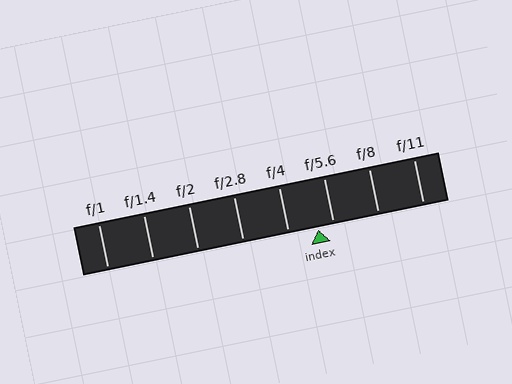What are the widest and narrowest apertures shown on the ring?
The widest aperture shown is f/1 and the narrowest is f/11.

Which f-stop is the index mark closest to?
The index mark is closest to f/5.6.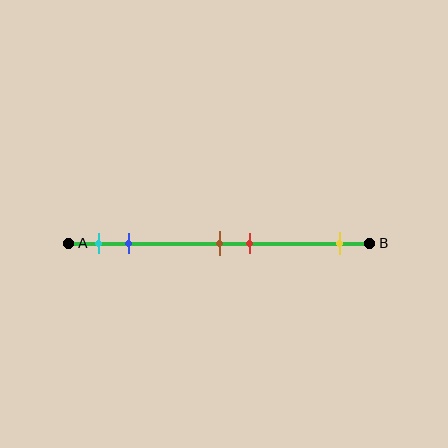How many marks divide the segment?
There are 5 marks dividing the segment.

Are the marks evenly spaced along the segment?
No, the marks are not evenly spaced.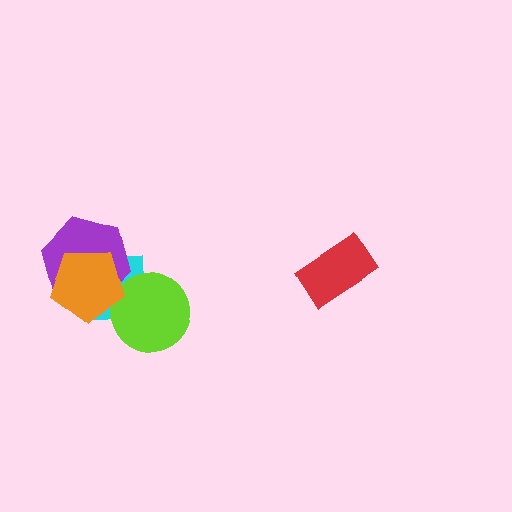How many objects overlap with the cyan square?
3 objects overlap with the cyan square.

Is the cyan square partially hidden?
Yes, it is partially covered by another shape.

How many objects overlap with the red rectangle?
0 objects overlap with the red rectangle.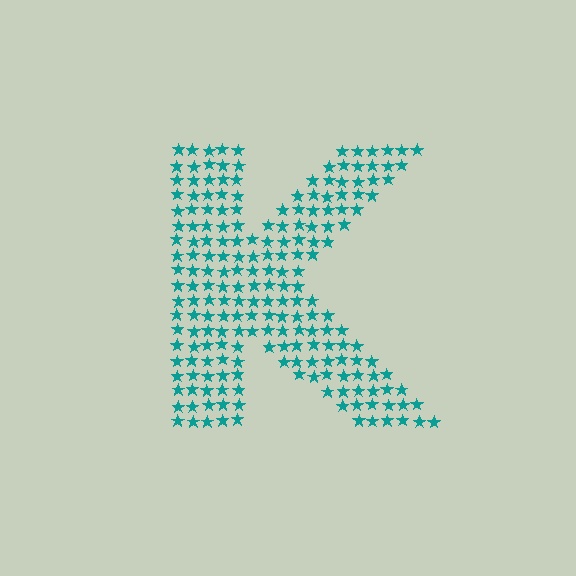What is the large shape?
The large shape is the letter K.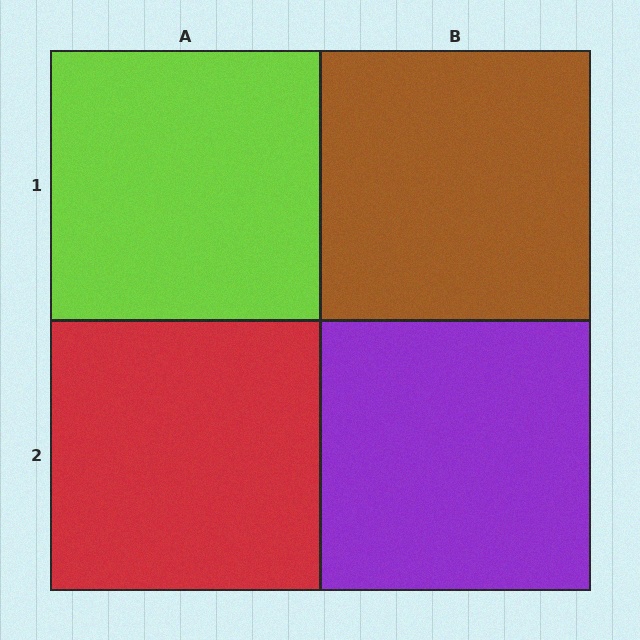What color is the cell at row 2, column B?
Purple.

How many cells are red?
1 cell is red.